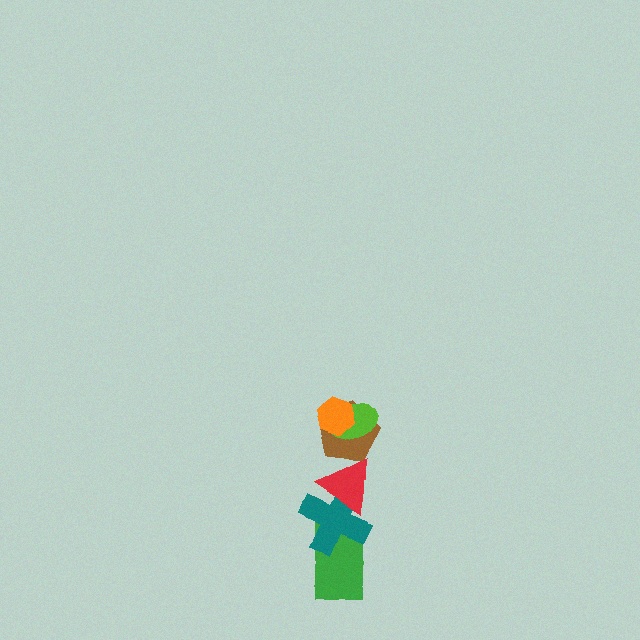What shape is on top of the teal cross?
The red triangle is on top of the teal cross.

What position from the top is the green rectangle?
The green rectangle is 6th from the top.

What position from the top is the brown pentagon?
The brown pentagon is 3rd from the top.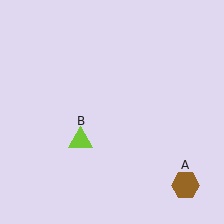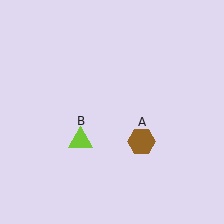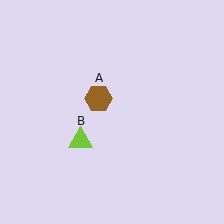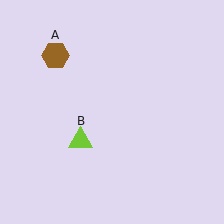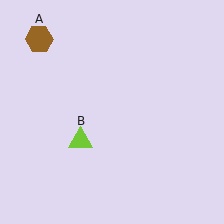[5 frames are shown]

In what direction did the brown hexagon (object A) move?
The brown hexagon (object A) moved up and to the left.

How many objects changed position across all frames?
1 object changed position: brown hexagon (object A).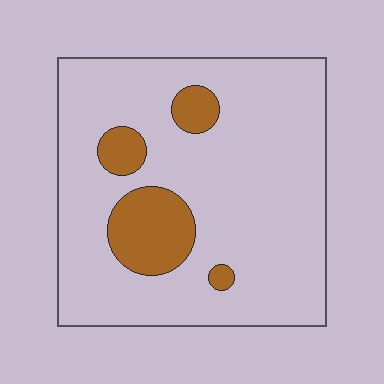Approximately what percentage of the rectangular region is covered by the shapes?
Approximately 15%.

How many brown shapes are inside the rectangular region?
4.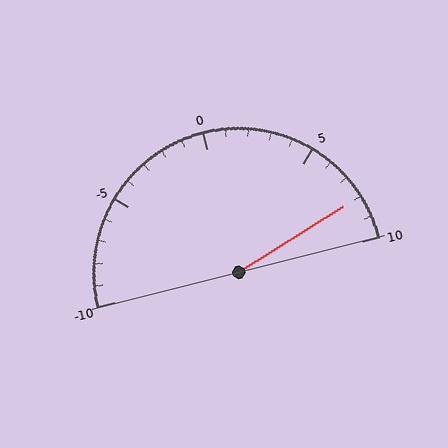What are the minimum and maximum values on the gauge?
The gauge ranges from -10 to 10.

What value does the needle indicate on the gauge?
The needle indicates approximately 8.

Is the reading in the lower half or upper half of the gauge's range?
The reading is in the upper half of the range (-10 to 10).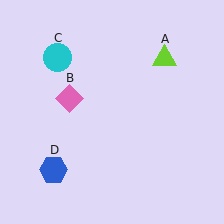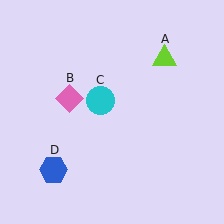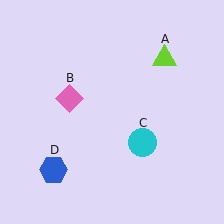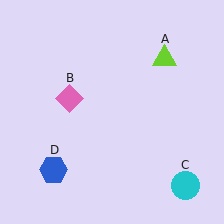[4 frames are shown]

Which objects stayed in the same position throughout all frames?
Lime triangle (object A) and pink diamond (object B) and blue hexagon (object D) remained stationary.